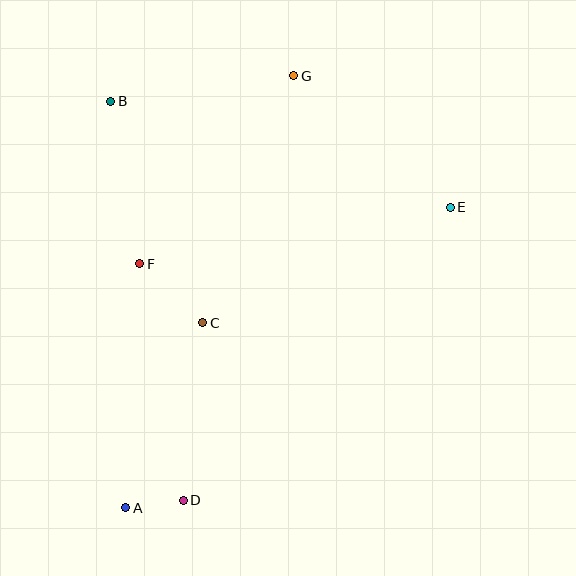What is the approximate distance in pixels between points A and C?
The distance between A and C is approximately 200 pixels.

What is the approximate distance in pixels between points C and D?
The distance between C and D is approximately 179 pixels.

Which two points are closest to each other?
Points A and D are closest to each other.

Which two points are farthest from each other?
Points A and G are farthest from each other.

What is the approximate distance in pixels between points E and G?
The distance between E and G is approximately 204 pixels.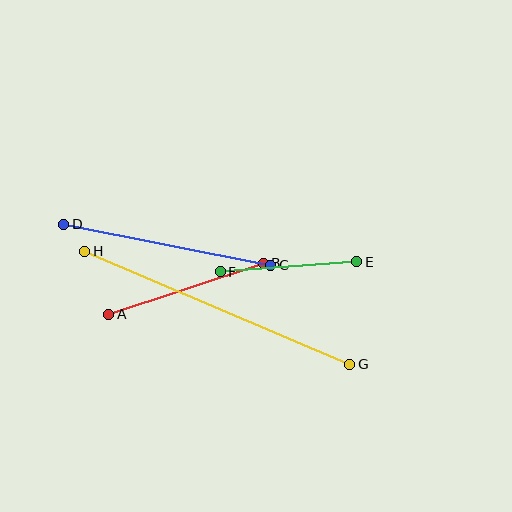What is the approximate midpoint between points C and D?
The midpoint is at approximately (167, 245) pixels.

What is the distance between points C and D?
The distance is approximately 211 pixels.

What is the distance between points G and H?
The distance is approximately 288 pixels.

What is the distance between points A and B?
The distance is approximately 163 pixels.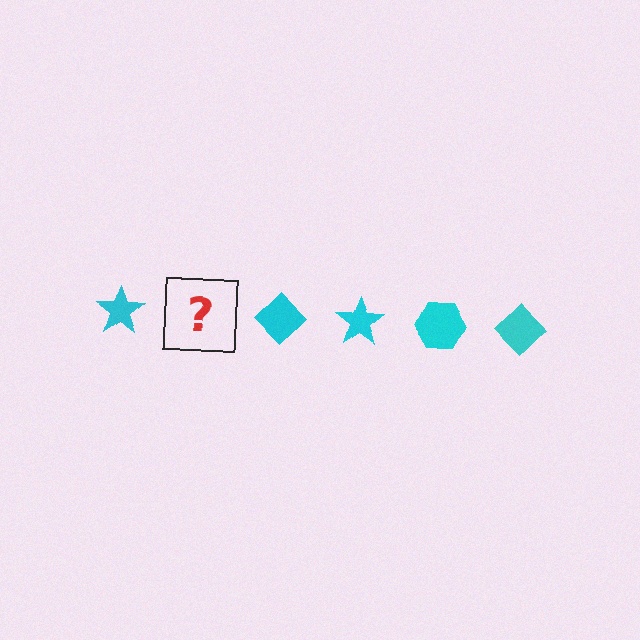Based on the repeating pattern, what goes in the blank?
The blank should be a cyan hexagon.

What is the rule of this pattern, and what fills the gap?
The rule is that the pattern cycles through star, hexagon, diamond shapes in cyan. The gap should be filled with a cyan hexagon.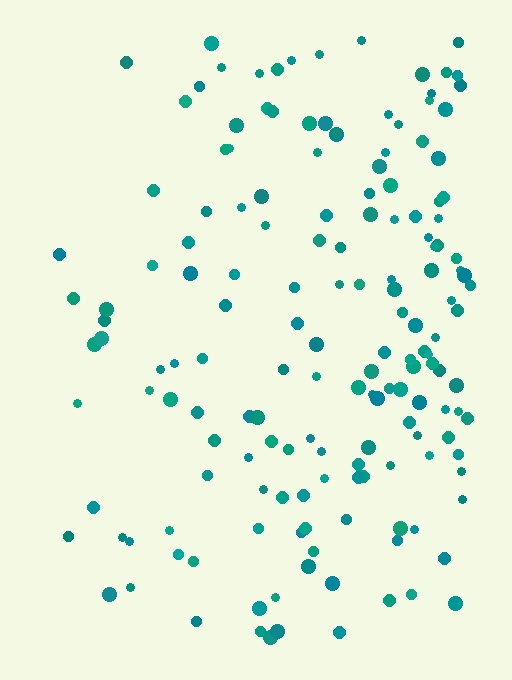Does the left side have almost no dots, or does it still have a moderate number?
Still a moderate number, just noticeably fewer than the right.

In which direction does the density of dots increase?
From left to right, with the right side densest.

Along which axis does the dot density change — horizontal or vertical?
Horizontal.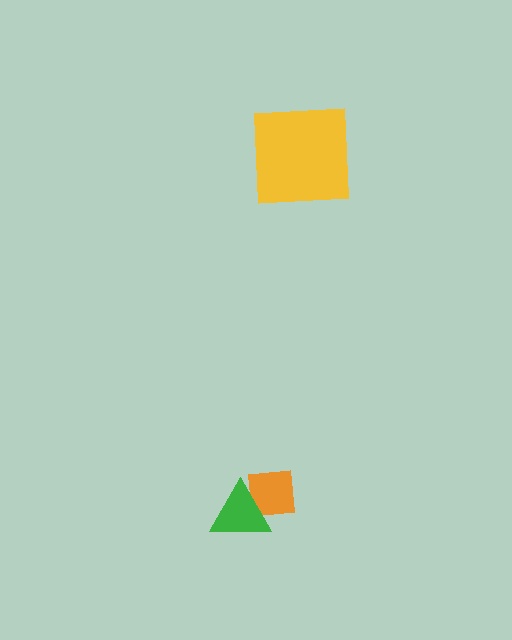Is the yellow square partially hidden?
No, no other shape covers it.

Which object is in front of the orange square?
The green triangle is in front of the orange square.